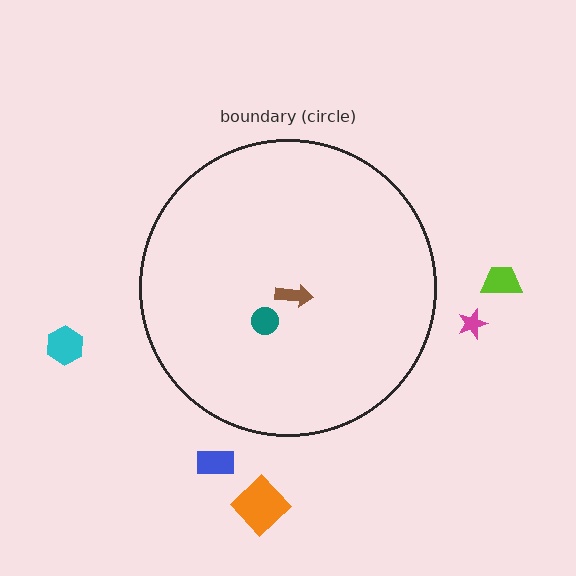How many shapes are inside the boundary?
2 inside, 5 outside.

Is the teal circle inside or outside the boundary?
Inside.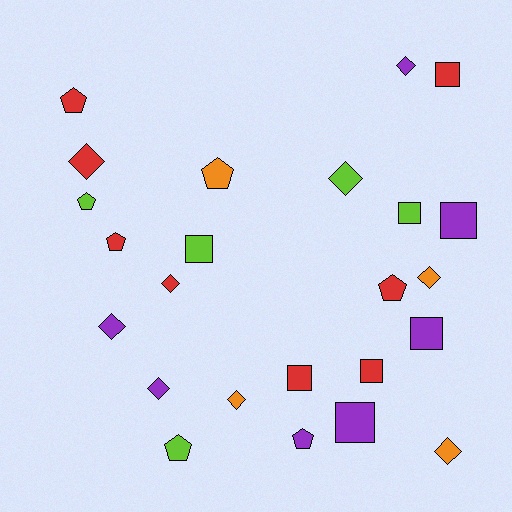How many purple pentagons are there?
There is 1 purple pentagon.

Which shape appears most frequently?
Diamond, with 9 objects.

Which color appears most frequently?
Red, with 8 objects.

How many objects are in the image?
There are 24 objects.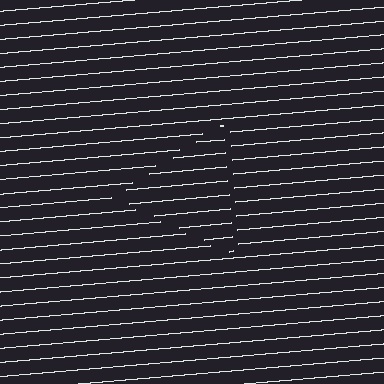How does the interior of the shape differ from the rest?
The interior of the shape contains the same grating, shifted by half a period — the contour is defined by the phase discontinuity where line-ends from the inner and outer gratings abut.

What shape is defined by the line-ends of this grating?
An illusory triangle. The interior of the shape contains the same grating, shifted by half a period — the contour is defined by the phase discontinuity where line-ends from the inner and outer gratings abut.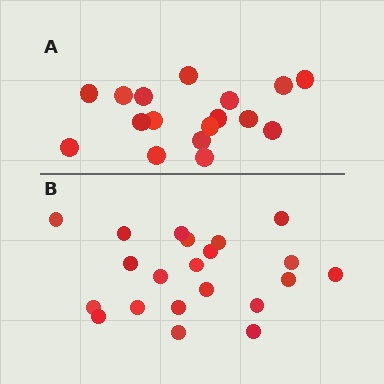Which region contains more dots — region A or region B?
Region B (the bottom region) has more dots.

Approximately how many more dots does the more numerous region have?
Region B has about 4 more dots than region A.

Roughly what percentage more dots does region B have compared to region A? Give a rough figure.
About 25% more.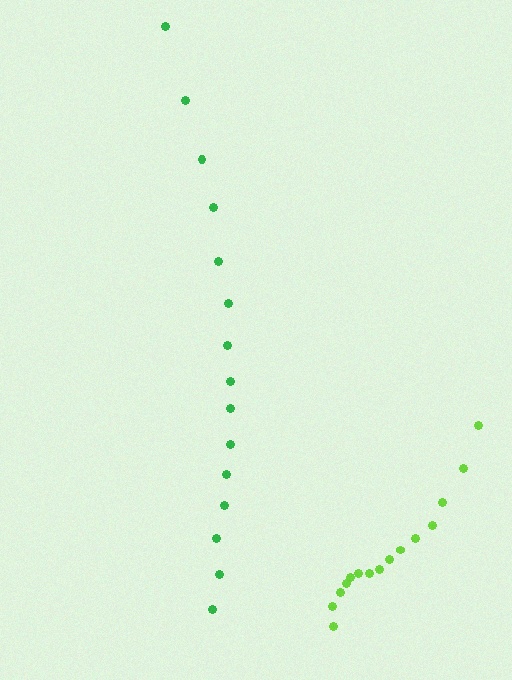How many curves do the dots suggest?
There are 2 distinct paths.